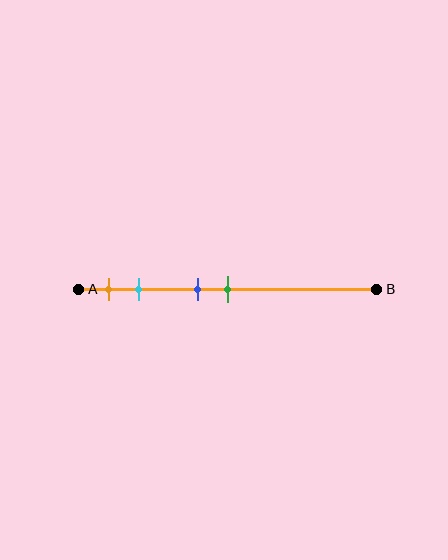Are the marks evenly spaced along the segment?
No, the marks are not evenly spaced.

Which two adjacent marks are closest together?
The blue and green marks are the closest adjacent pair.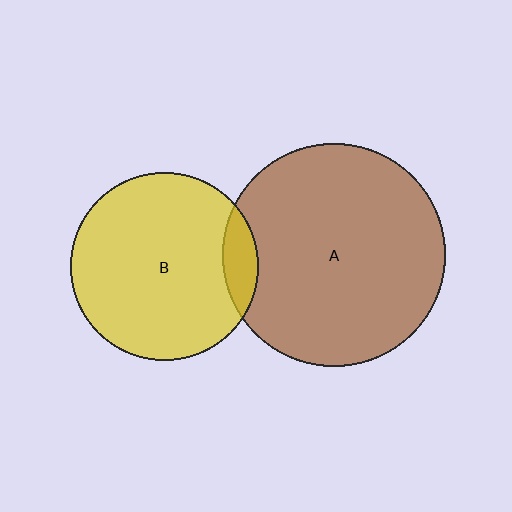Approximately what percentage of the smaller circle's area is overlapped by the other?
Approximately 10%.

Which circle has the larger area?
Circle A (brown).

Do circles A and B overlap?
Yes.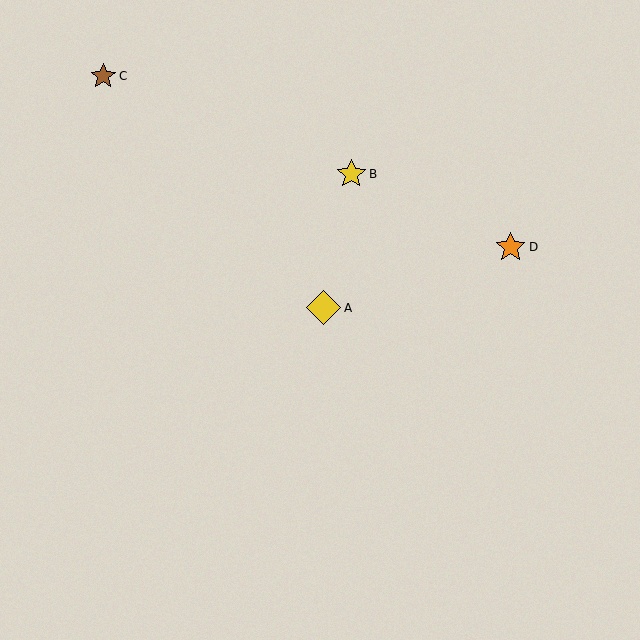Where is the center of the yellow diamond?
The center of the yellow diamond is at (324, 308).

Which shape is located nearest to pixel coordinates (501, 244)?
The orange star (labeled D) at (511, 247) is nearest to that location.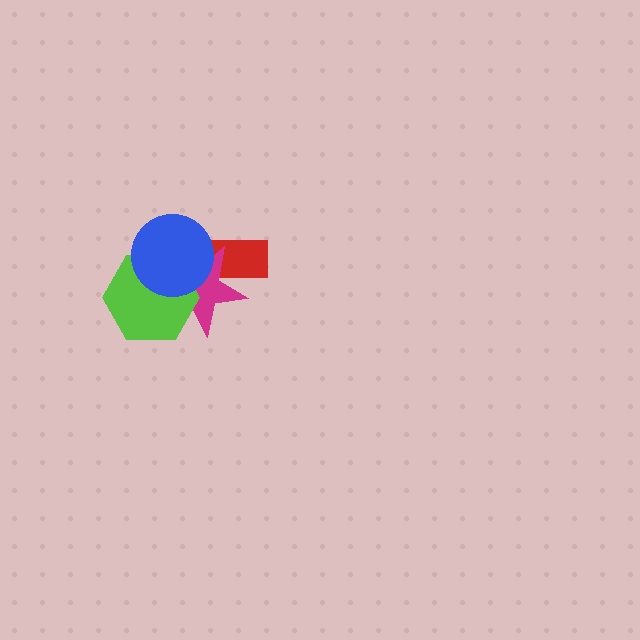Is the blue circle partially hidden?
No, no other shape covers it.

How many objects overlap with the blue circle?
3 objects overlap with the blue circle.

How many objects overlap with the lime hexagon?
2 objects overlap with the lime hexagon.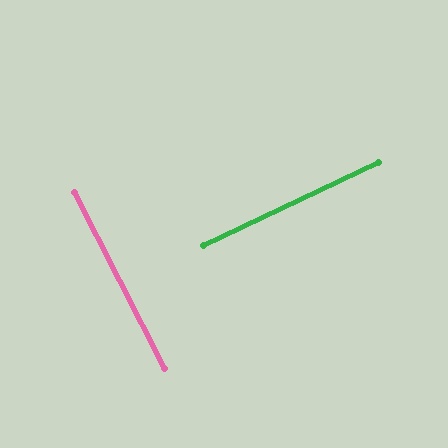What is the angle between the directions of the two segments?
Approximately 88 degrees.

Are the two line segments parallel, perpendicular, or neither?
Perpendicular — they meet at approximately 88°.